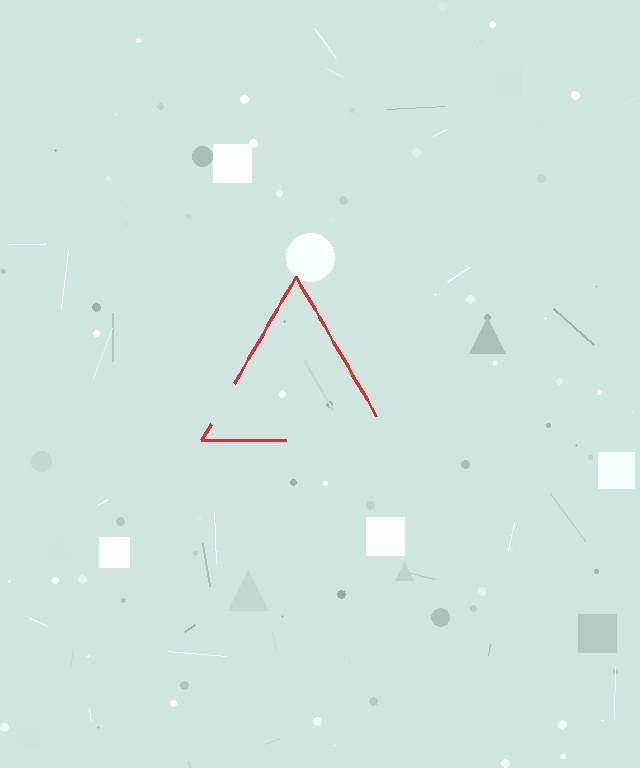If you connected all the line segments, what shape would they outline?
They would outline a triangle.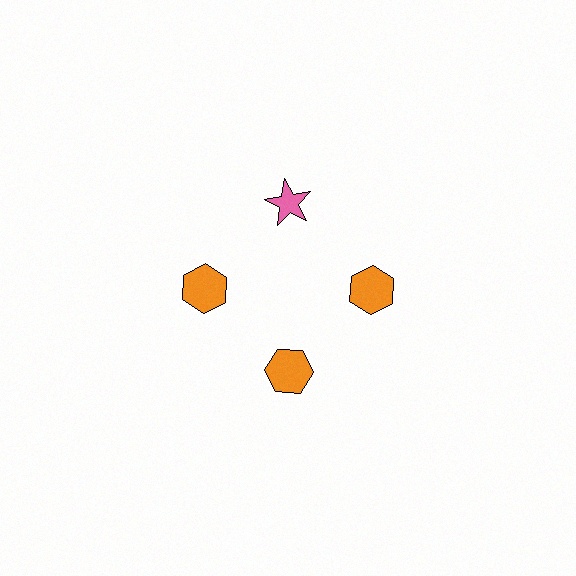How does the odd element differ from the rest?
It differs in both color (pink instead of orange) and shape (star instead of hexagon).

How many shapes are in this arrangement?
There are 4 shapes arranged in a ring pattern.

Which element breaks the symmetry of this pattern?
The pink star at roughly the 12 o'clock position breaks the symmetry. All other shapes are orange hexagons.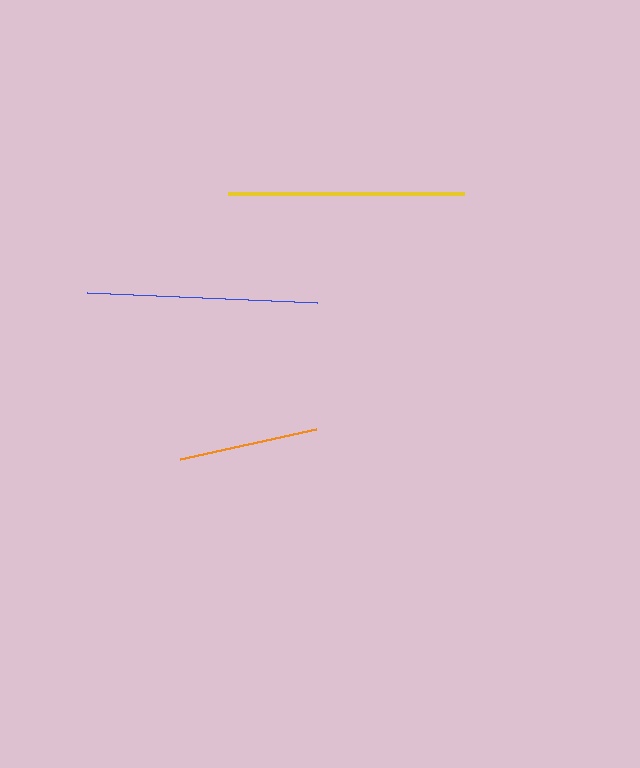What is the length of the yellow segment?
The yellow segment is approximately 237 pixels long.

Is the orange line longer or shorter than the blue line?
The blue line is longer than the orange line.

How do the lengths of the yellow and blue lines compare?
The yellow and blue lines are approximately the same length.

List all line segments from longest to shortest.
From longest to shortest: yellow, blue, orange.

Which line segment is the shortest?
The orange line is the shortest at approximately 139 pixels.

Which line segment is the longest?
The yellow line is the longest at approximately 237 pixels.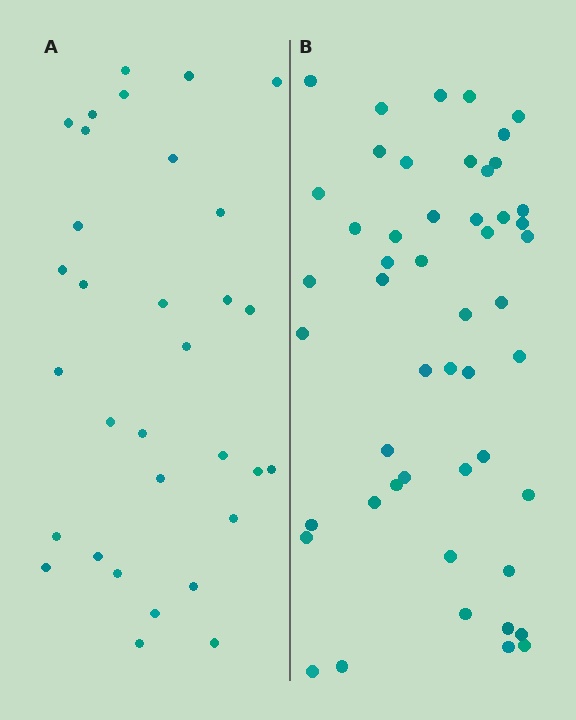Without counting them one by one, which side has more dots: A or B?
Region B (the right region) has more dots.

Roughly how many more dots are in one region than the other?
Region B has approximately 20 more dots than region A.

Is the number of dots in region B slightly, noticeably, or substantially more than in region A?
Region B has substantially more. The ratio is roughly 1.6 to 1.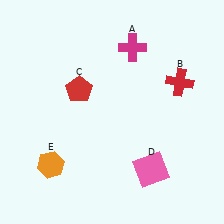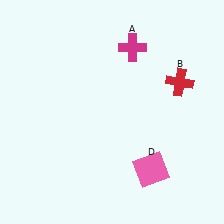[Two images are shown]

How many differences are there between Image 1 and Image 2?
There are 2 differences between the two images.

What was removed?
The red pentagon (C), the orange hexagon (E) were removed in Image 2.